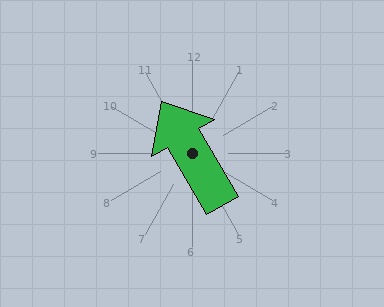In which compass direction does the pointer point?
Northwest.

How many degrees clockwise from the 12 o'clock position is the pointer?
Approximately 330 degrees.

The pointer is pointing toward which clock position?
Roughly 11 o'clock.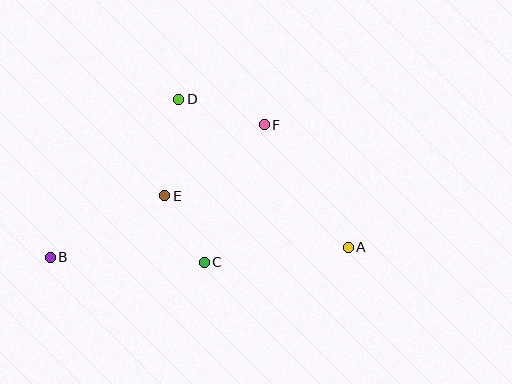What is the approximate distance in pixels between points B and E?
The distance between B and E is approximately 130 pixels.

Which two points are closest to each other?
Points C and E are closest to each other.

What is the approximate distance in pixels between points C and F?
The distance between C and F is approximately 150 pixels.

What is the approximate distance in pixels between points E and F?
The distance between E and F is approximately 122 pixels.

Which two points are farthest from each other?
Points A and B are farthest from each other.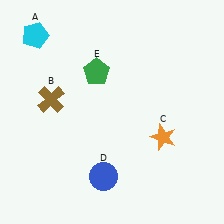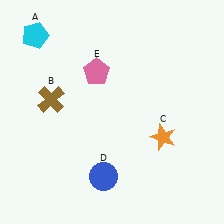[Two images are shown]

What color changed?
The pentagon (E) changed from green in Image 1 to pink in Image 2.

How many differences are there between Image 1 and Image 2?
There is 1 difference between the two images.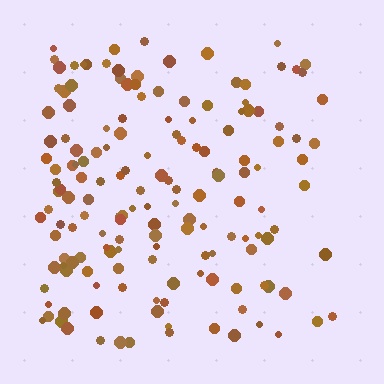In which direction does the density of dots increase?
From right to left, with the left side densest.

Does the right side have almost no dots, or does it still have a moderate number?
Still a moderate number, just noticeably fewer than the left.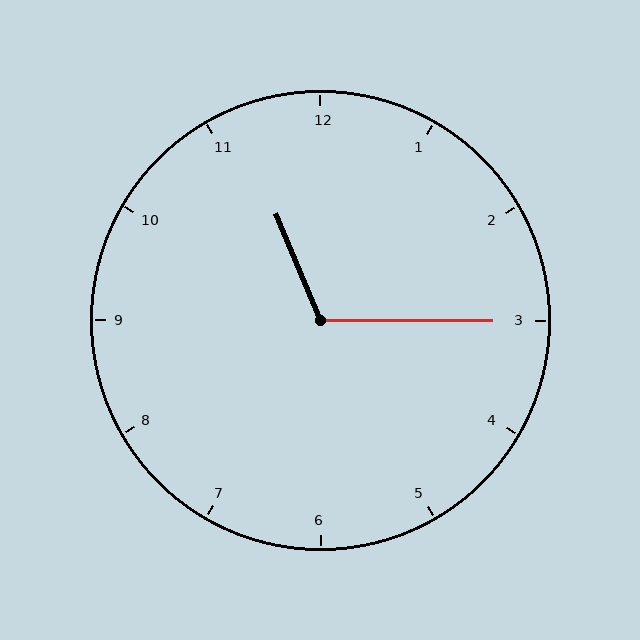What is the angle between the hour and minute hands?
Approximately 112 degrees.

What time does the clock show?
11:15.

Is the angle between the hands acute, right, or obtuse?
It is obtuse.